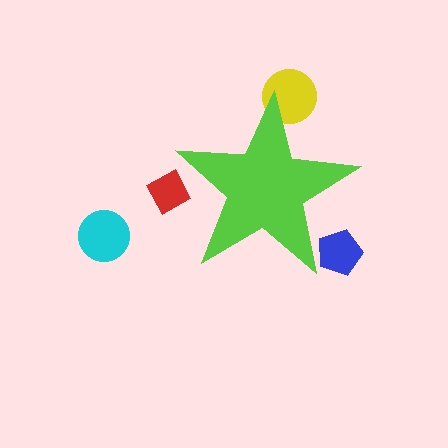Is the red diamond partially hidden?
Yes, the red diamond is partially hidden behind the lime star.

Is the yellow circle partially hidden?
Yes, the yellow circle is partially hidden behind the lime star.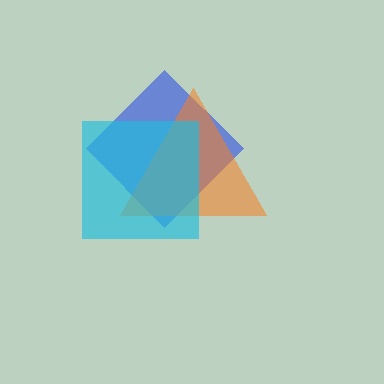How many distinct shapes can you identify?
There are 3 distinct shapes: a blue diamond, an orange triangle, a cyan square.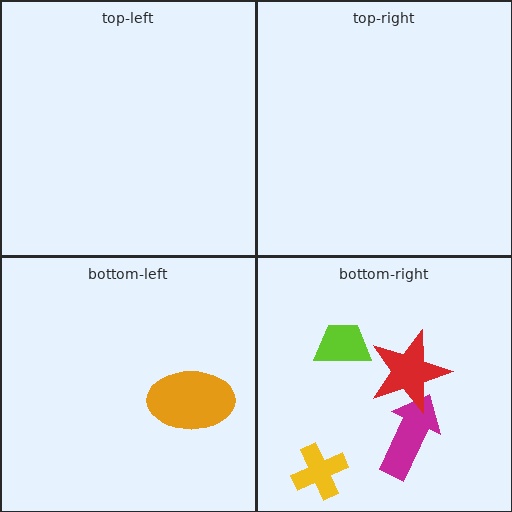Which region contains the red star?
The bottom-right region.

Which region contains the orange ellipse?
The bottom-left region.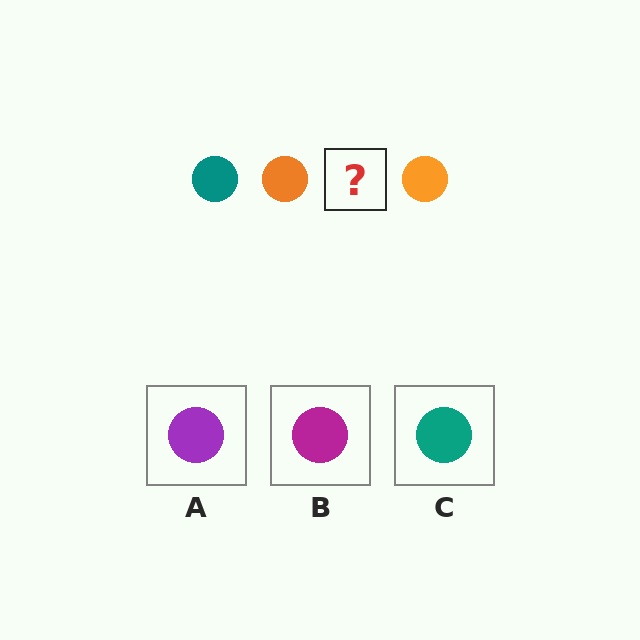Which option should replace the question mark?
Option C.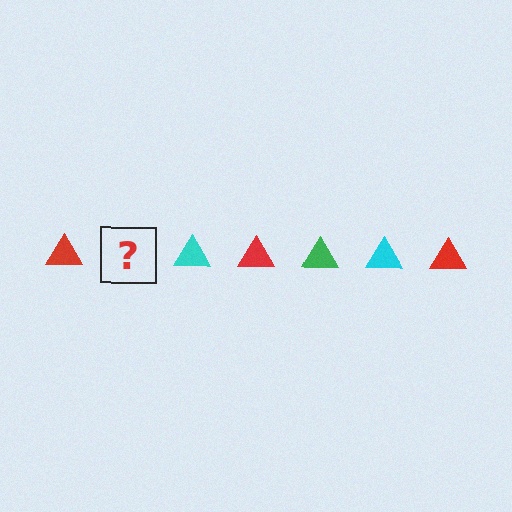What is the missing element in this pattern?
The missing element is a green triangle.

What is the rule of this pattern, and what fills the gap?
The rule is that the pattern cycles through red, green, cyan triangles. The gap should be filled with a green triangle.